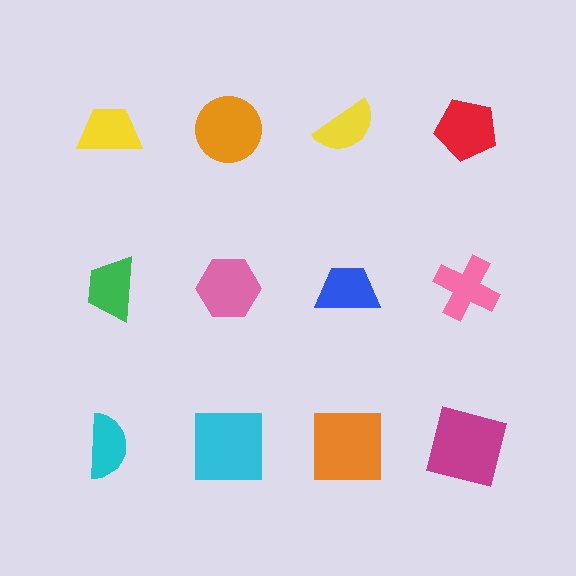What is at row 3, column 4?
A magenta square.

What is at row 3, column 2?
A cyan square.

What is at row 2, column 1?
A green trapezoid.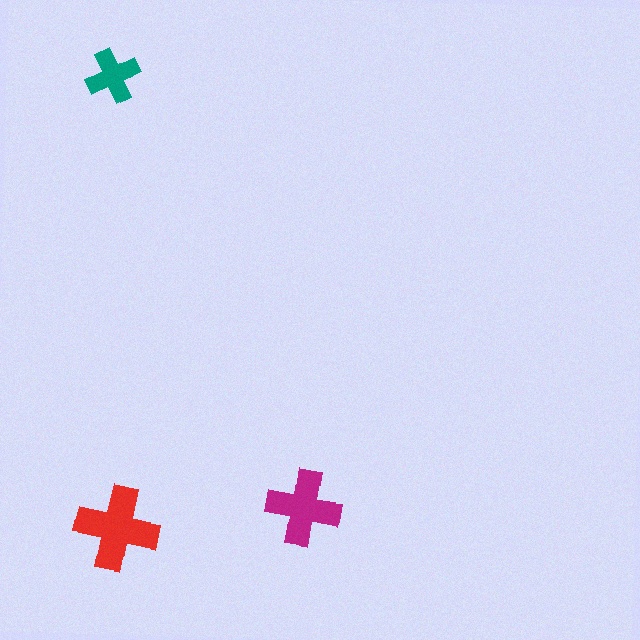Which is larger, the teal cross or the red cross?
The red one.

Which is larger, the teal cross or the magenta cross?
The magenta one.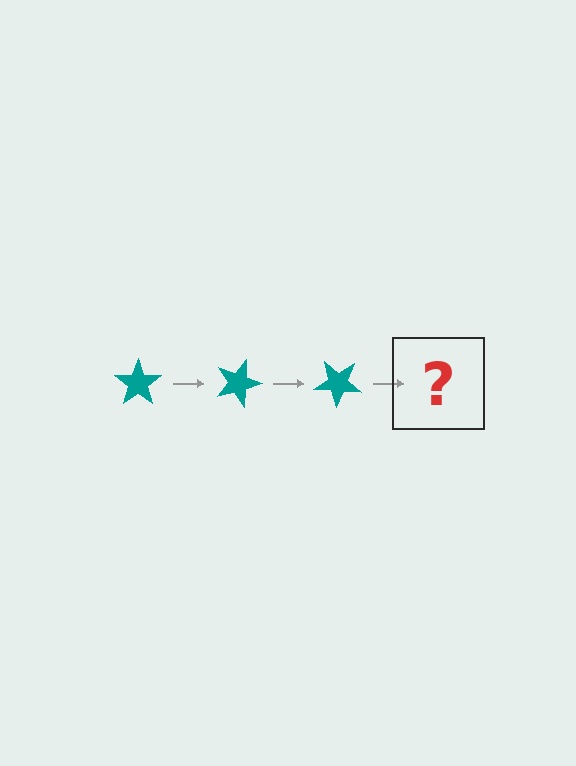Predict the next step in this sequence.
The next step is a teal star rotated 60 degrees.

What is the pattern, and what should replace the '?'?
The pattern is that the star rotates 20 degrees each step. The '?' should be a teal star rotated 60 degrees.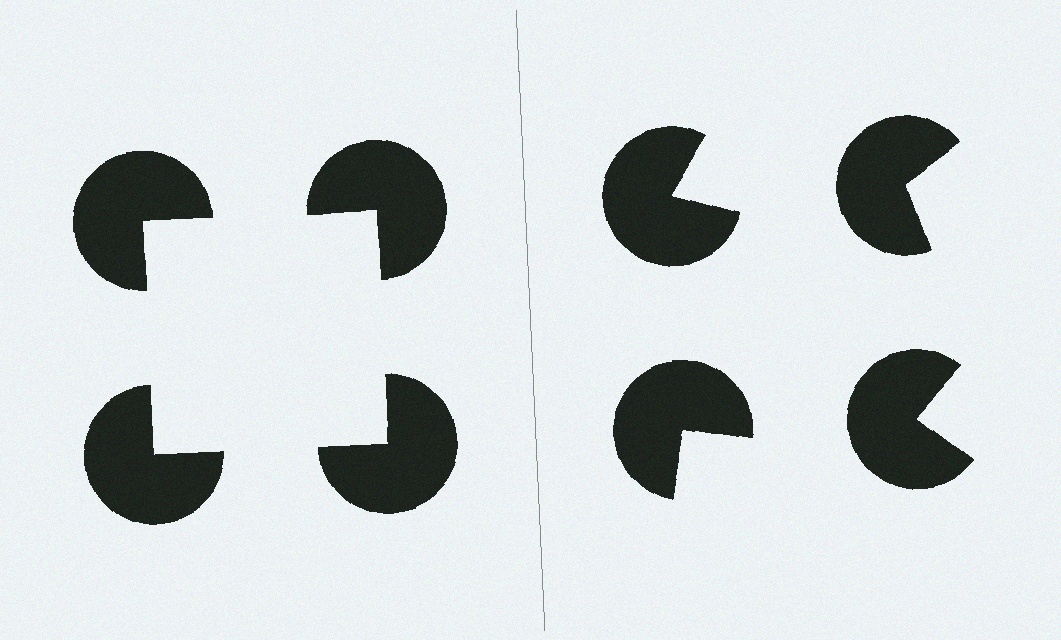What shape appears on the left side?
An illusory square.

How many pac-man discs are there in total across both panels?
8 — 4 on each side.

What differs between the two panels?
The pac-man discs are positioned identically on both sides; only the wedge orientations differ. On the left they align to a square; on the right they are misaligned.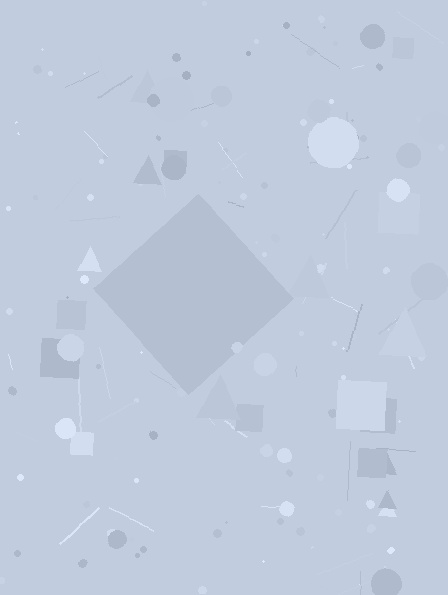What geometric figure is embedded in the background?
A diamond is embedded in the background.